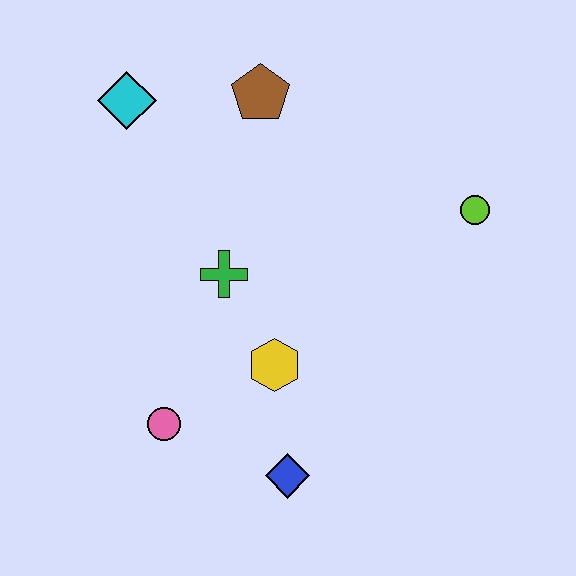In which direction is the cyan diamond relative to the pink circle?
The cyan diamond is above the pink circle.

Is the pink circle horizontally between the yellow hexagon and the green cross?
No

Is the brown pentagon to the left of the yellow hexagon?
Yes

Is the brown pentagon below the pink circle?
No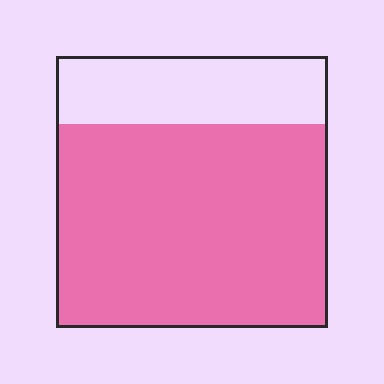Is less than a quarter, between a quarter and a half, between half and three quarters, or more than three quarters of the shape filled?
More than three quarters.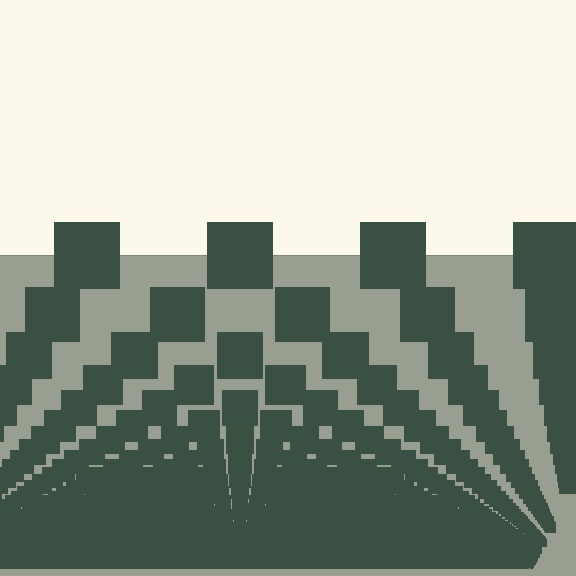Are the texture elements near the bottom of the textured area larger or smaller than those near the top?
Smaller. The gradient is inverted — elements near the bottom are smaller and denser.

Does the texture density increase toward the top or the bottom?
Density increases toward the bottom.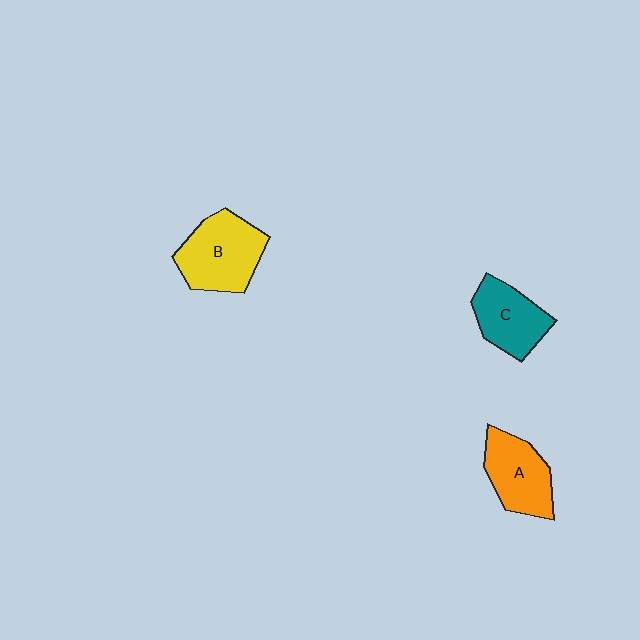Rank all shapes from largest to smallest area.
From largest to smallest: B (yellow), A (orange), C (teal).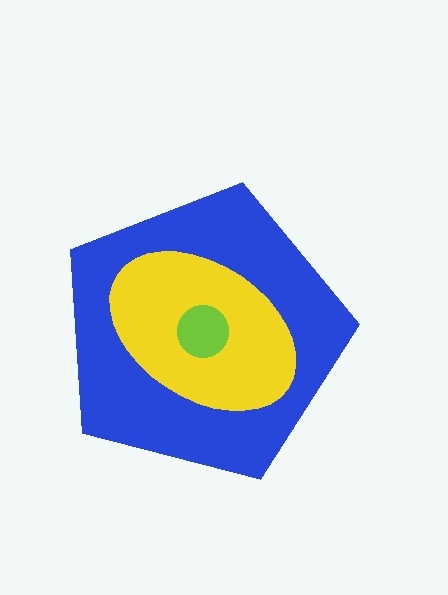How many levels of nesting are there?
3.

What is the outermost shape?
The blue pentagon.